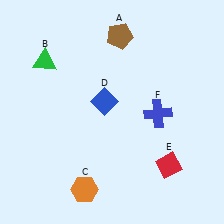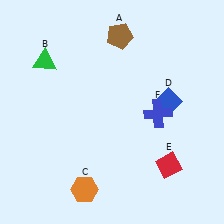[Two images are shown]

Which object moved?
The blue diamond (D) moved right.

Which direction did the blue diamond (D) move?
The blue diamond (D) moved right.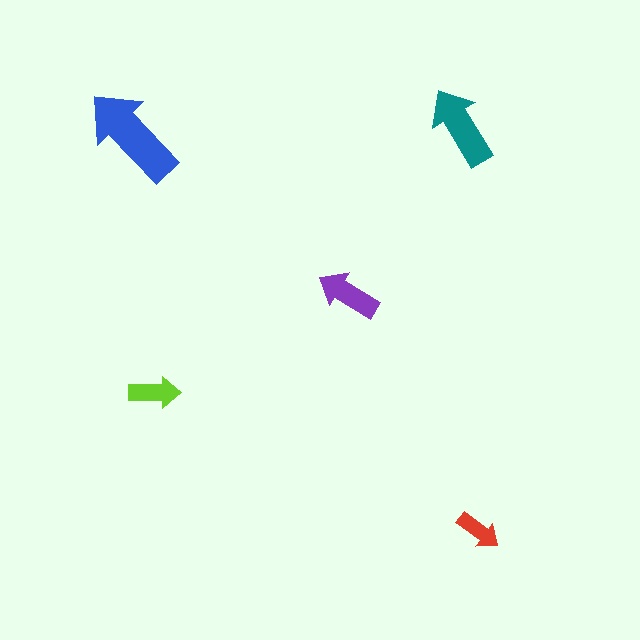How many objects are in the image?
There are 5 objects in the image.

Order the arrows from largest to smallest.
the blue one, the teal one, the purple one, the lime one, the red one.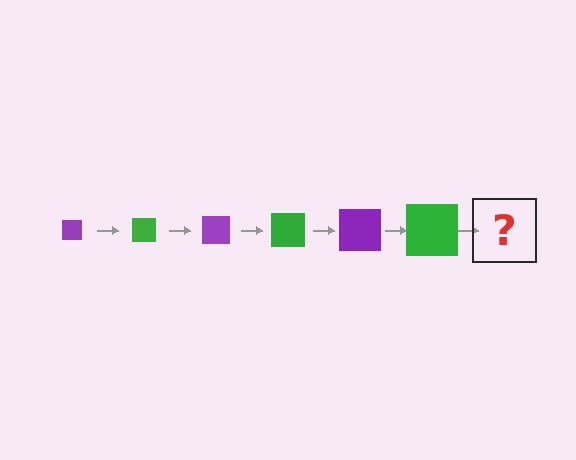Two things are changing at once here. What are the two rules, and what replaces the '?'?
The two rules are that the square grows larger each step and the color cycles through purple and green. The '?' should be a purple square, larger than the previous one.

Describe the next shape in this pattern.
It should be a purple square, larger than the previous one.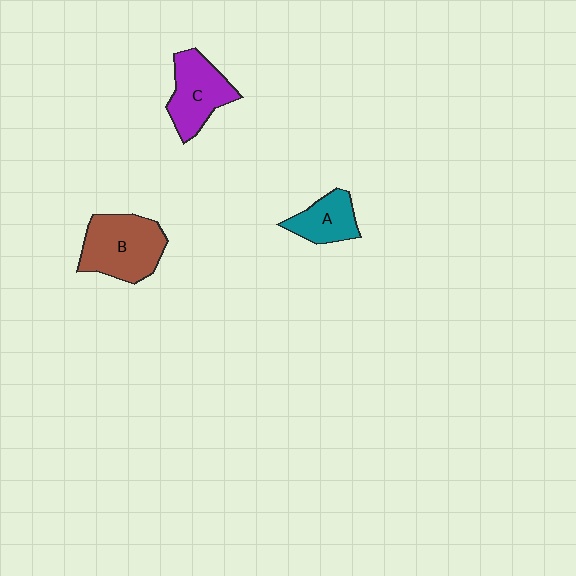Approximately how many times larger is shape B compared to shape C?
Approximately 1.2 times.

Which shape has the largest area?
Shape B (brown).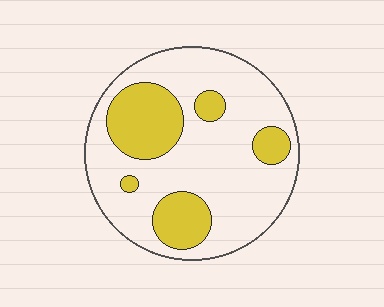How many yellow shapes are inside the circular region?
5.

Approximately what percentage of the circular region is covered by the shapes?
Approximately 25%.